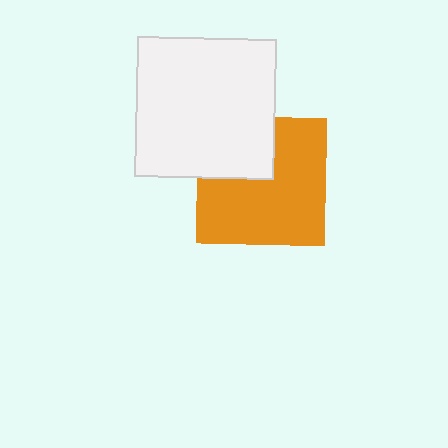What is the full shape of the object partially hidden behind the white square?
The partially hidden object is an orange square.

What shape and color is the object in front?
The object in front is a white square.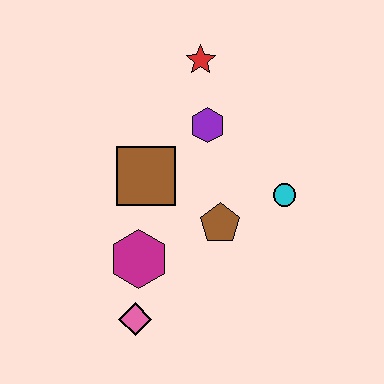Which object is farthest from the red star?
The pink diamond is farthest from the red star.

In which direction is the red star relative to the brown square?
The red star is above the brown square.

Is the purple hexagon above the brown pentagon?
Yes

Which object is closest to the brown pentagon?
The cyan circle is closest to the brown pentagon.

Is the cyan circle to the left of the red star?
No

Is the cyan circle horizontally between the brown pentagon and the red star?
No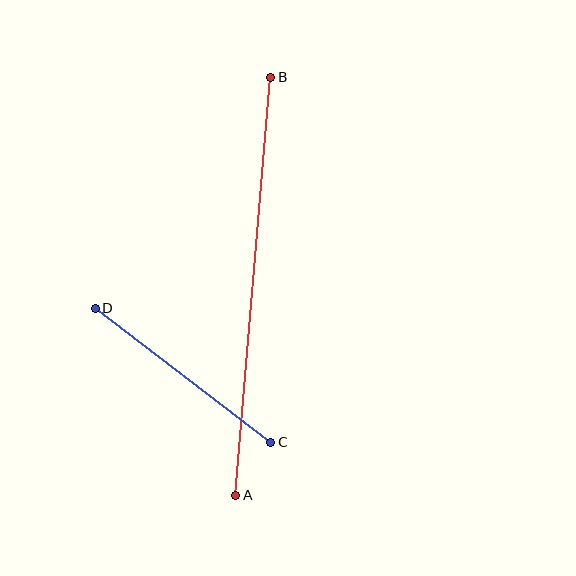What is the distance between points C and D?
The distance is approximately 221 pixels.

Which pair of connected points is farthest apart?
Points A and B are farthest apart.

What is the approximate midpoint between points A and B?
The midpoint is at approximately (253, 286) pixels.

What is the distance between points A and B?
The distance is approximately 420 pixels.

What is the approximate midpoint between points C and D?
The midpoint is at approximately (183, 375) pixels.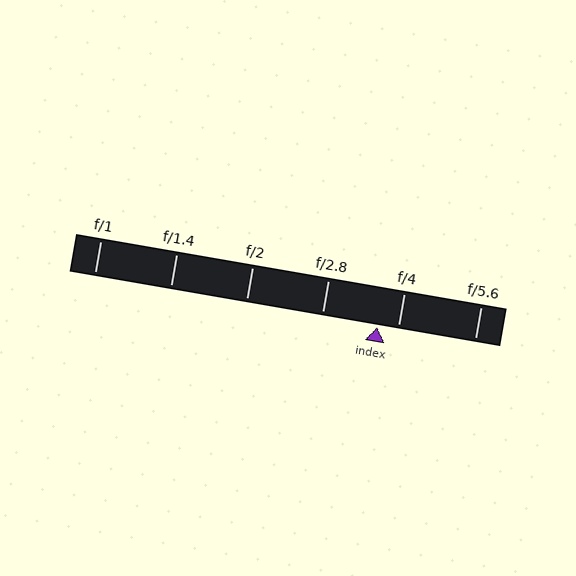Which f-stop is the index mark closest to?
The index mark is closest to f/4.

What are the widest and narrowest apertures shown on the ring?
The widest aperture shown is f/1 and the narrowest is f/5.6.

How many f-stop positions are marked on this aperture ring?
There are 6 f-stop positions marked.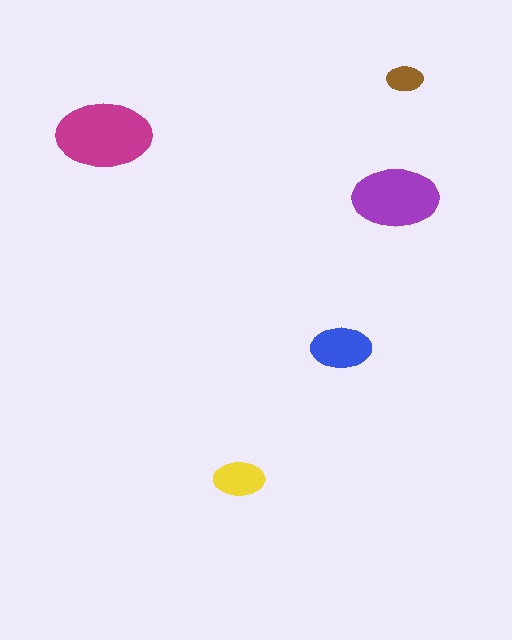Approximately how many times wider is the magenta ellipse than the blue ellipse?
About 1.5 times wider.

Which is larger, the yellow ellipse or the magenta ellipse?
The magenta one.